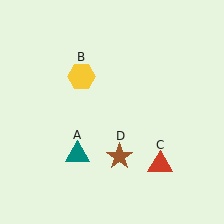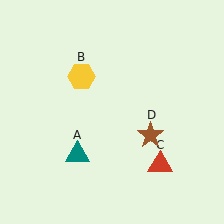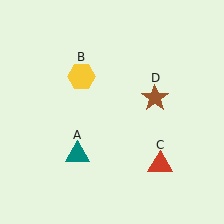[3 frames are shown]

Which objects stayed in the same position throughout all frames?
Teal triangle (object A) and yellow hexagon (object B) and red triangle (object C) remained stationary.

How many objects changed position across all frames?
1 object changed position: brown star (object D).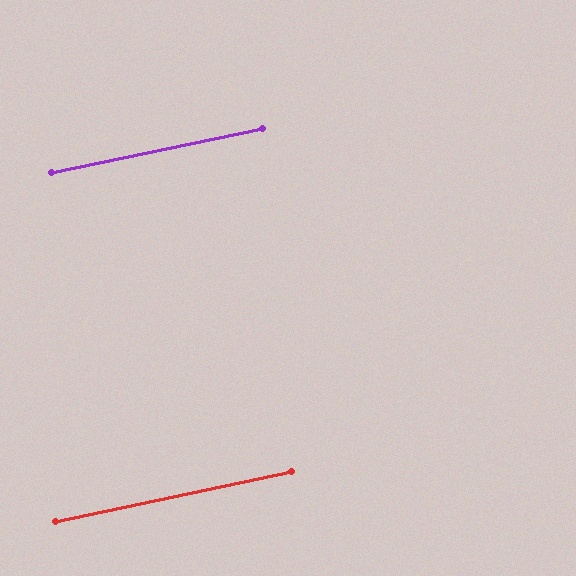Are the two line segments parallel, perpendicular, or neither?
Parallel — their directions differ by only 0.5°.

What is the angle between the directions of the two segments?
Approximately 0 degrees.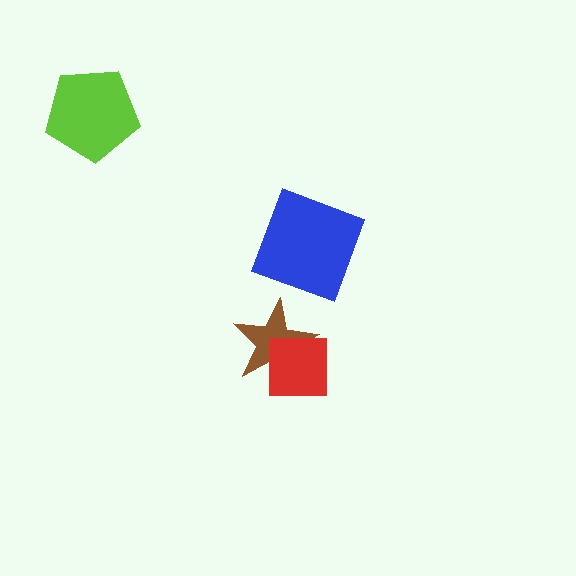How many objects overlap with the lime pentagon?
0 objects overlap with the lime pentagon.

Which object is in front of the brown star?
The red square is in front of the brown star.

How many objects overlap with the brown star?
1 object overlaps with the brown star.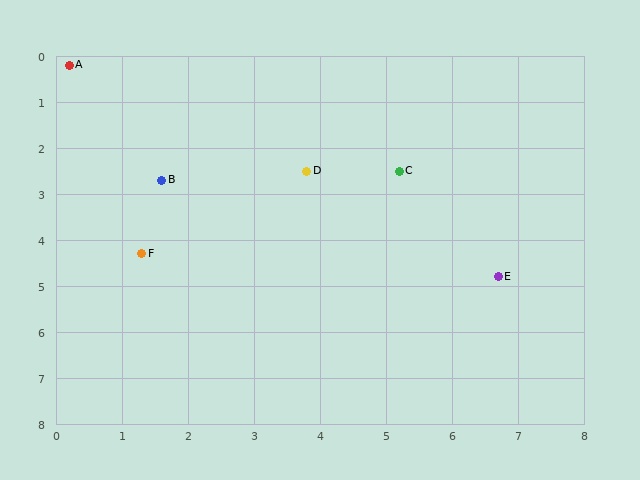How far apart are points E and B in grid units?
Points E and B are about 5.5 grid units apart.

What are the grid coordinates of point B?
Point B is at approximately (1.6, 2.7).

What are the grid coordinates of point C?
Point C is at approximately (5.2, 2.5).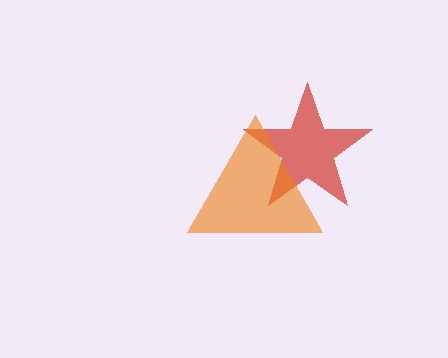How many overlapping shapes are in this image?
There are 2 overlapping shapes in the image.